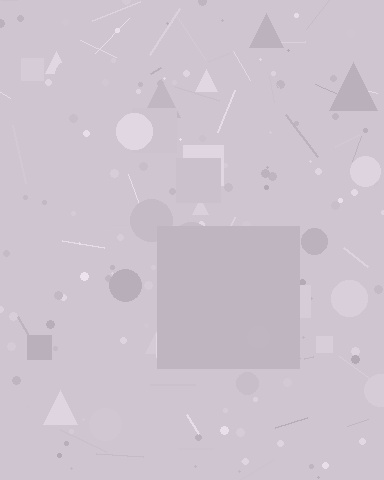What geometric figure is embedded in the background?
A square is embedded in the background.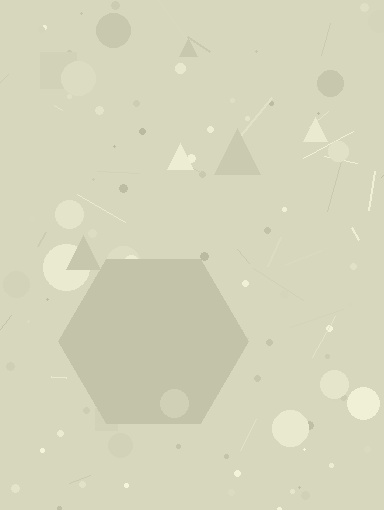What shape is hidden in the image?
A hexagon is hidden in the image.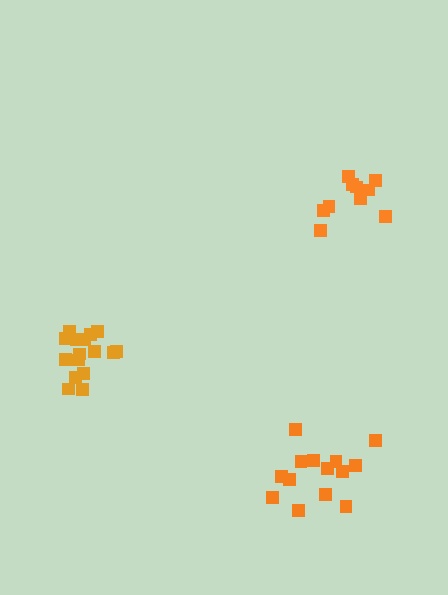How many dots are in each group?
Group 1: 10 dots, Group 2: 16 dots, Group 3: 14 dots (40 total).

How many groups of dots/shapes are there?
There are 3 groups.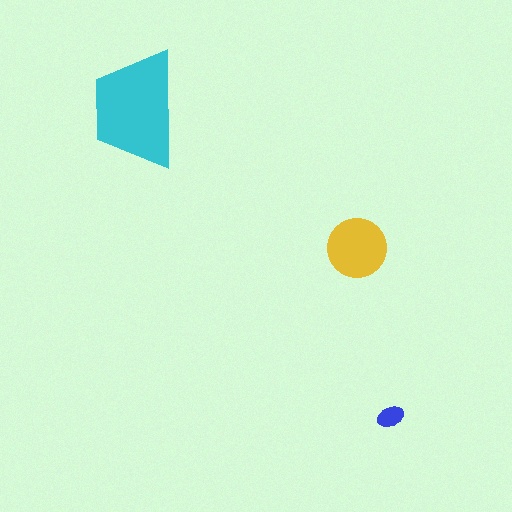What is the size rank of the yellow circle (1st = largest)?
2nd.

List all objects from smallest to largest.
The blue ellipse, the yellow circle, the cyan trapezoid.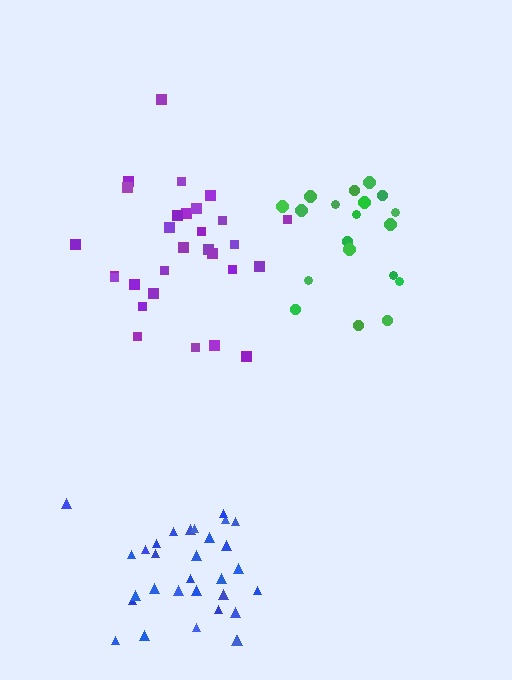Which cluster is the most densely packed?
Blue.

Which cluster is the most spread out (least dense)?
Green.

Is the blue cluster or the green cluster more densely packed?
Blue.